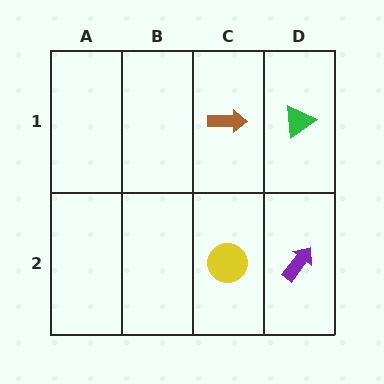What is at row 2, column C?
A yellow circle.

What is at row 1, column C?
A brown arrow.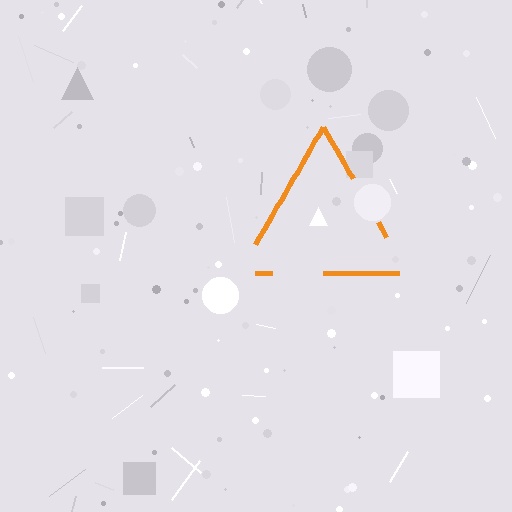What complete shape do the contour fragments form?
The contour fragments form a triangle.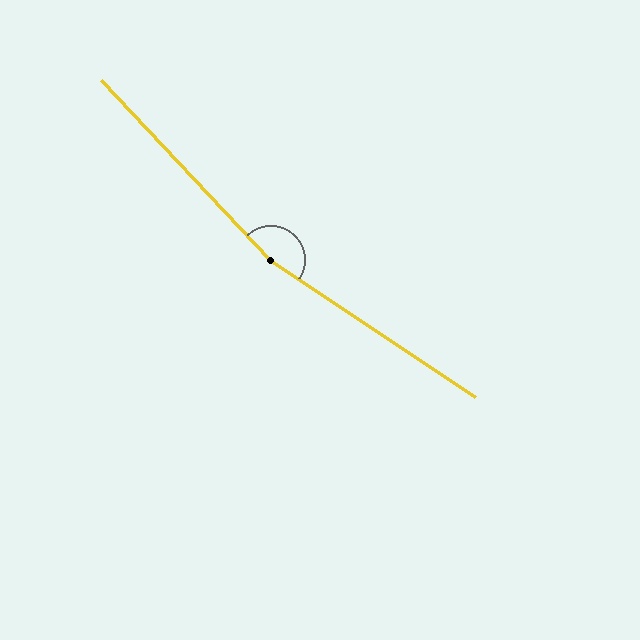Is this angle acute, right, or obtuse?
It is obtuse.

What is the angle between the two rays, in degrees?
Approximately 167 degrees.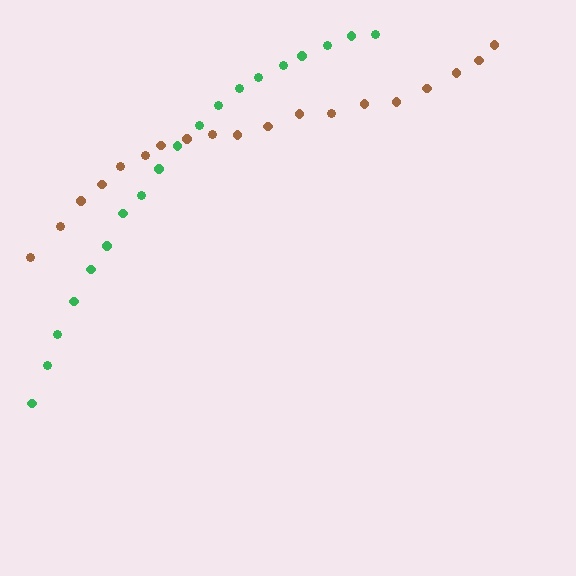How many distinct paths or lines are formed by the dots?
There are 2 distinct paths.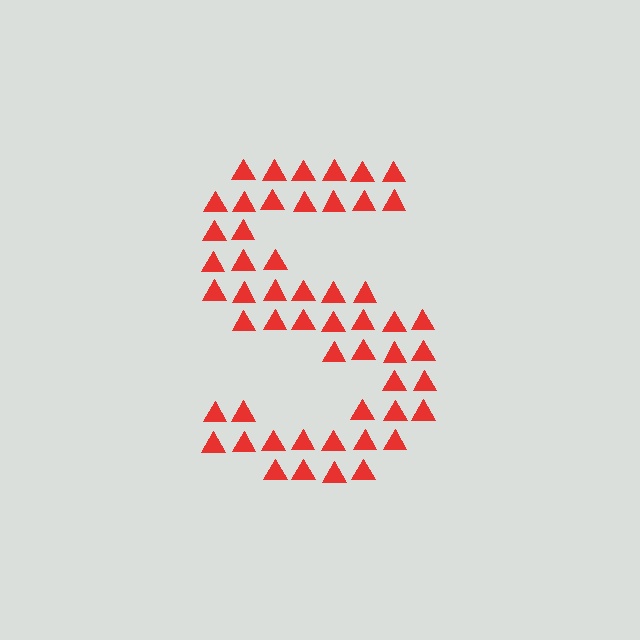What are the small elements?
The small elements are triangles.